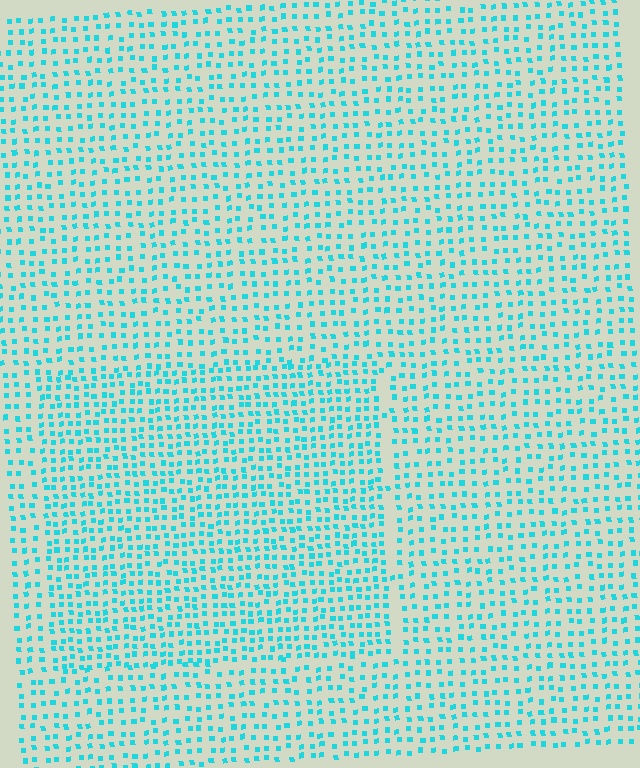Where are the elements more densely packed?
The elements are more densely packed inside the rectangle boundary.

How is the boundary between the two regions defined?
The boundary is defined by a change in element density (approximately 1.5x ratio). All elements are the same color, size, and shape.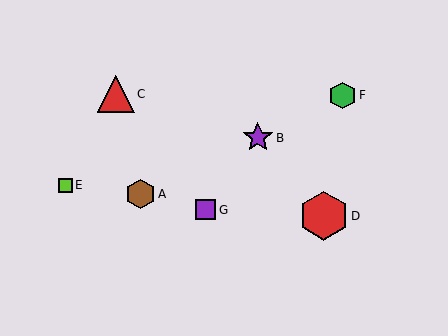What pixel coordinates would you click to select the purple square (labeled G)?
Click at (206, 210) to select the purple square G.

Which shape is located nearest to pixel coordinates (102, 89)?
The red triangle (labeled C) at (116, 94) is nearest to that location.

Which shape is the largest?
The red hexagon (labeled D) is the largest.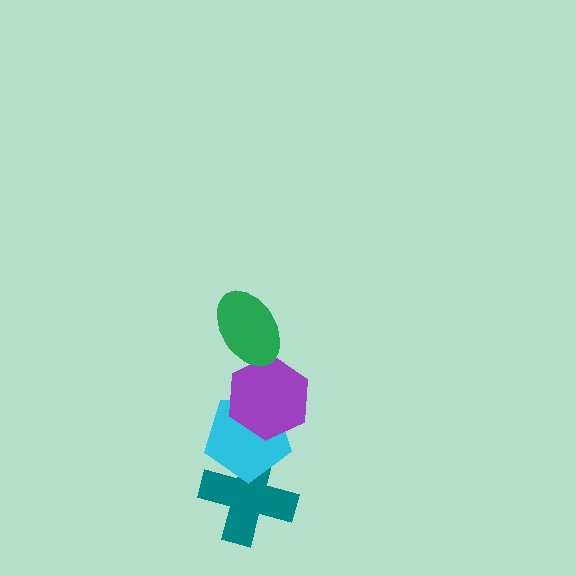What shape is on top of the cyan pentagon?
The purple hexagon is on top of the cyan pentagon.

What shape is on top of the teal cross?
The cyan pentagon is on top of the teal cross.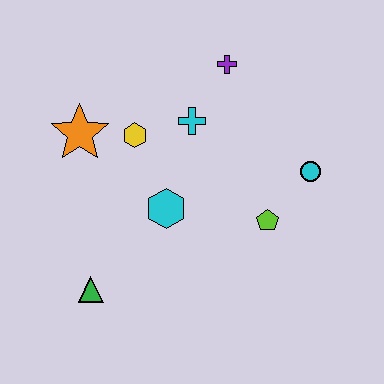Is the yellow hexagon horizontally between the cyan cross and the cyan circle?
No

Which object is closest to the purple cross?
The cyan cross is closest to the purple cross.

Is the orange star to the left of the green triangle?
Yes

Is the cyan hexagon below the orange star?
Yes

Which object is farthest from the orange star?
The cyan circle is farthest from the orange star.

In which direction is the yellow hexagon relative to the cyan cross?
The yellow hexagon is to the left of the cyan cross.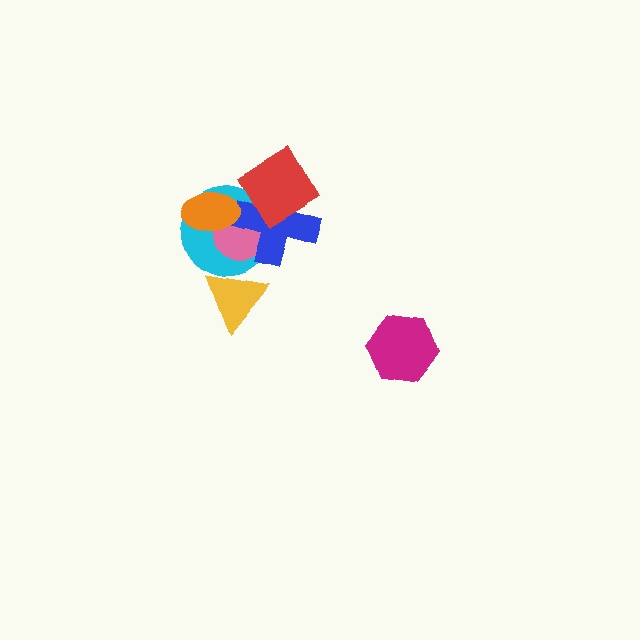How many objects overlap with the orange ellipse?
2 objects overlap with the orange ellipse.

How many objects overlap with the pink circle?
3 objects overlap with the pink circle.